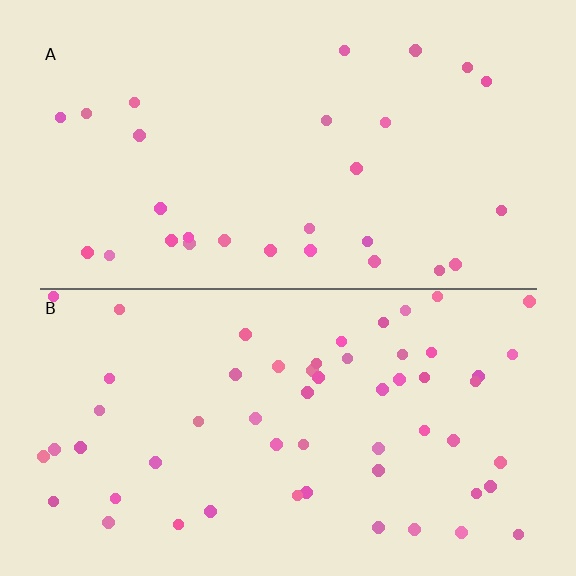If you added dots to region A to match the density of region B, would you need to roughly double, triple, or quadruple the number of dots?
Approximately double.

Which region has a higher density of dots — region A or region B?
B (the bottom).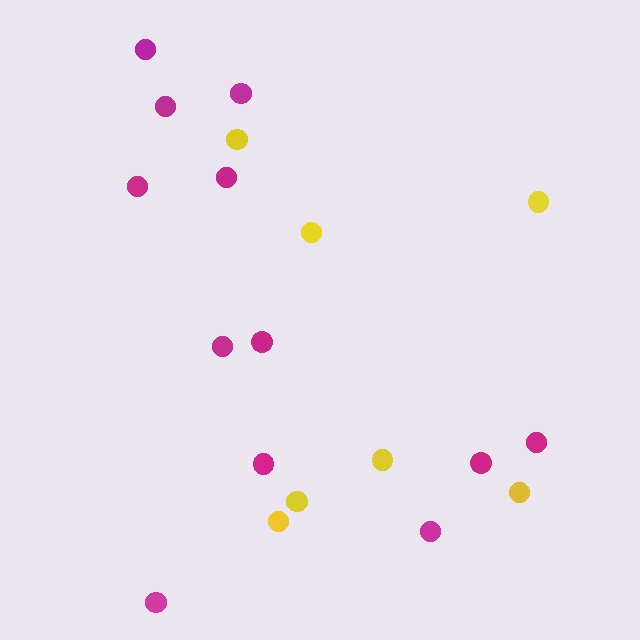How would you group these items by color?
There are 2 groups: one group of yellow circles (7) and one group of magenta circles (12).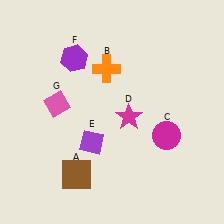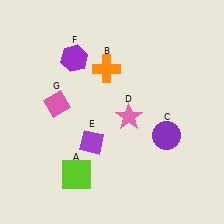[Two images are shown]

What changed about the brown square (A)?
In Image 1, A is brown. In Image 2, it changed to lime.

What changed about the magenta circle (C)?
In Image 1, C is magenta. In Image 2, it changed to purple.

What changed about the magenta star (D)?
In Image 1, D is magenta. In Image 2, it changed to pink.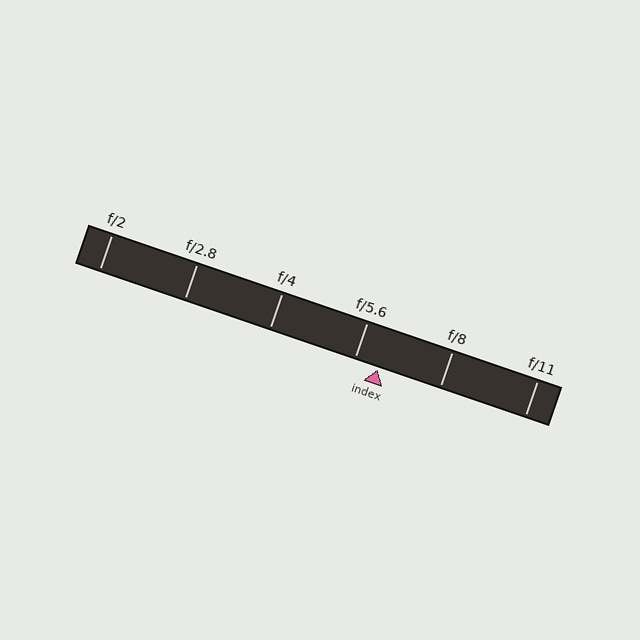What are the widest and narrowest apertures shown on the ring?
The widest aperture shown is f/2 and the narrowest is f/11.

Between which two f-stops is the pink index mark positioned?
The index mark is between f/5.6 and f/8.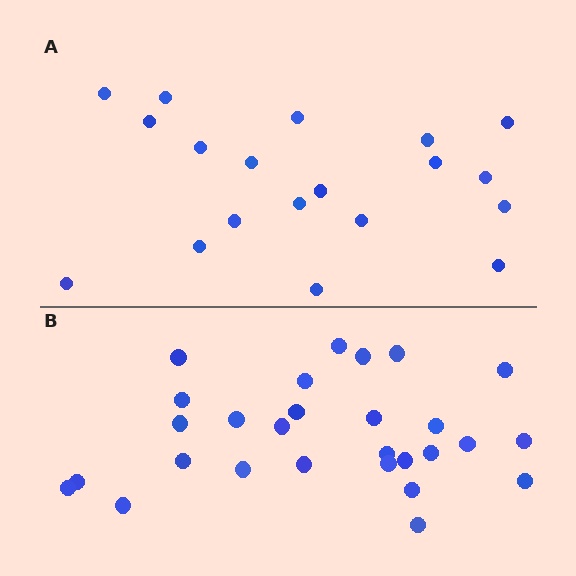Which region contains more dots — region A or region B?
Region B (the bottom region) has more dots.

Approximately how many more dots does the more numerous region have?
Region B has roughly 8 or so more dots than region A.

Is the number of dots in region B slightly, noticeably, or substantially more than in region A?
Region B has substantially more. The ratio is roughly 1.5 to 1.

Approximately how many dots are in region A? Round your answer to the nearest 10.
About 20 dots. (The exact count is 19, which rounds to 20.)